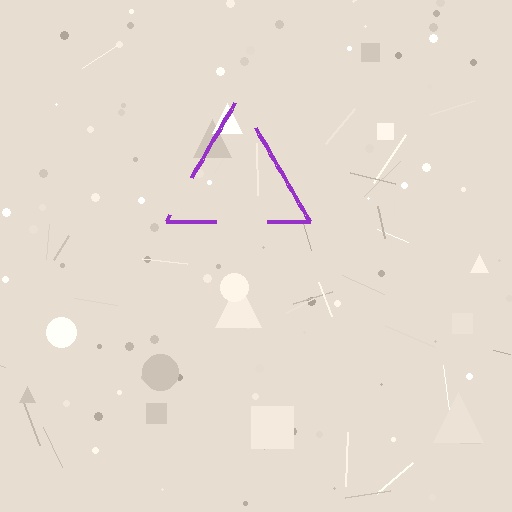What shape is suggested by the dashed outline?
The dashed outline suggests a triangle.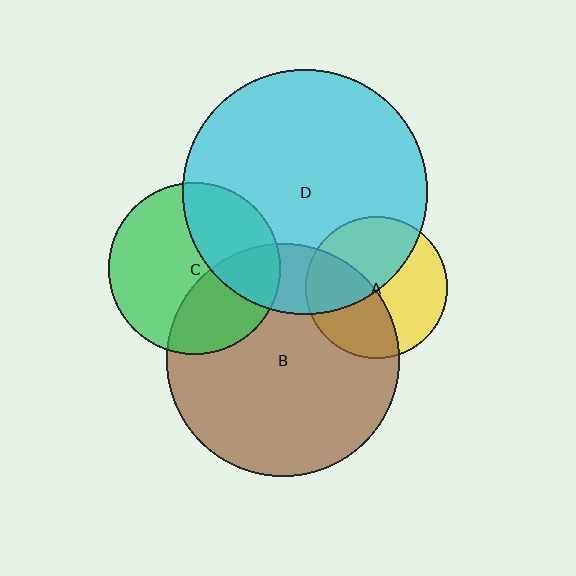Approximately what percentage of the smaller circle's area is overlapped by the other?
Approximately 40%.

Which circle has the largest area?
Circle D (cyan).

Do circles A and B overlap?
Yes.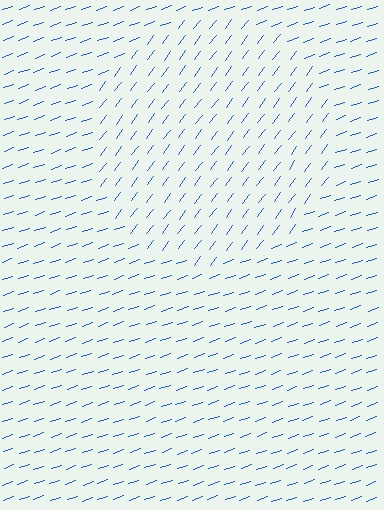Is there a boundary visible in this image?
Yes, there is a texture boundary formed by a change in line orientation.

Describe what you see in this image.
The image is filled with small blue line segments. A circle region in the image has lines oriented differently from the surrounding lines, creating a visible texture boundary.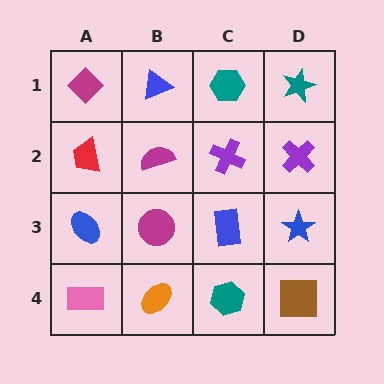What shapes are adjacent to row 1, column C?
A purple cross (row 2, column C), a blue triangle (row 1, column B), a teal star (row 1, column D).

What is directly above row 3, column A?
A red trapezoid.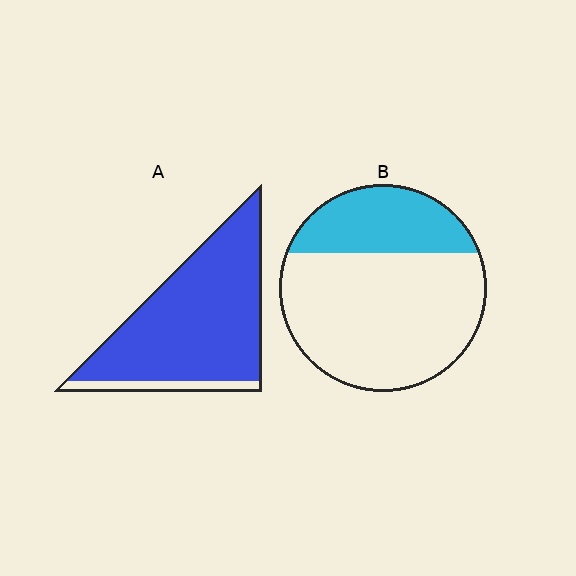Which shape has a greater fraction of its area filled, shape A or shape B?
Shape A.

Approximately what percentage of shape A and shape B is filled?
A is approximately 90% and B is approximately 30%.